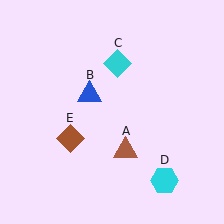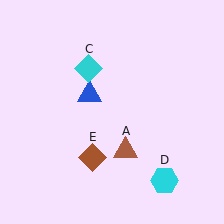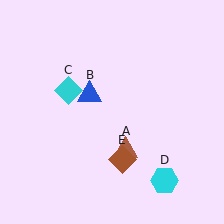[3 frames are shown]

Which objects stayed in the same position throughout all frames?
Brown triangle (object A) and blue triangle (object B) and cyan hexagon (object D) remained stationary.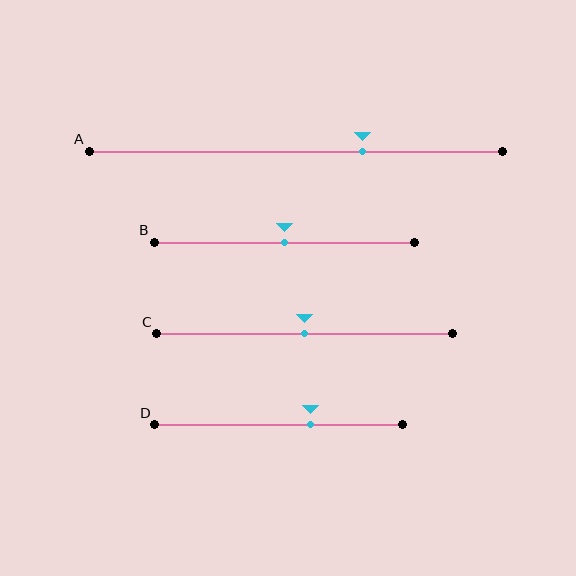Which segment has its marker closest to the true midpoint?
Segment B has its marker closest to the true midpoint.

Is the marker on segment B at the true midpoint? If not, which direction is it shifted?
Yes, the marker on segment B is at the true midpoint.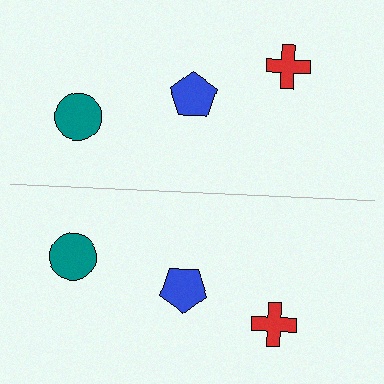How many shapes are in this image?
There are 6 shapes in this image.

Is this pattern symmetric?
Yes, this pattern has bilateral (reflection) symmetry.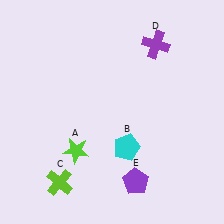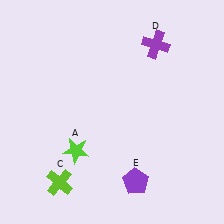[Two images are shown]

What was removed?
The cyan pentagon (B) was removed in Image 2.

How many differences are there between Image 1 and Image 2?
There is 1 difference between the two images.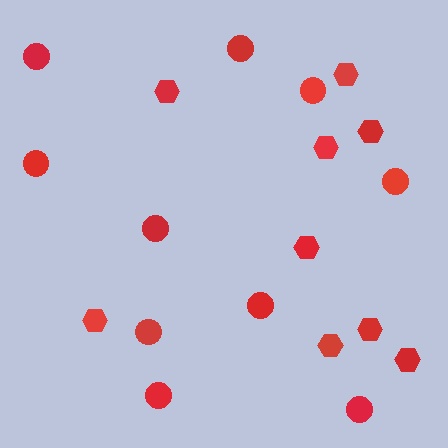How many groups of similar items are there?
There are 2 groups: one group of circles (10) and one group of hexagons (9).